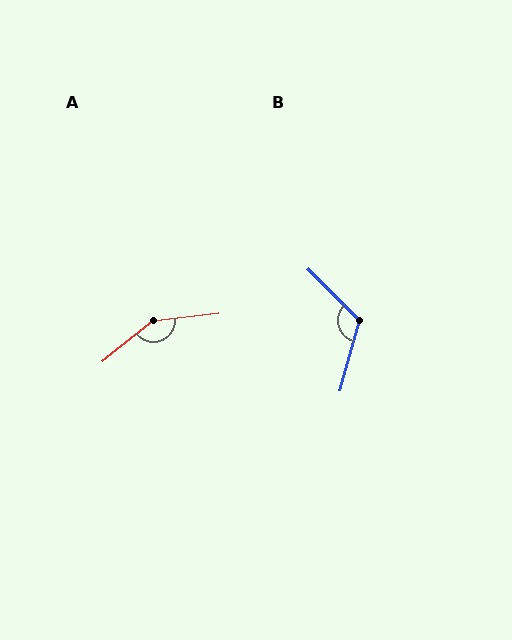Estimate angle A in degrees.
Approximately 148 degrees.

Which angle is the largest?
A, at approximately 148 degrees.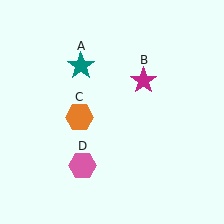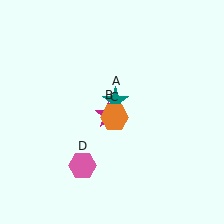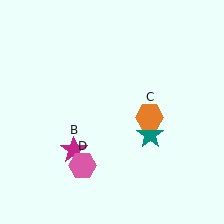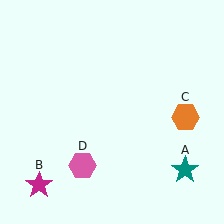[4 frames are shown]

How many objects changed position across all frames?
3 objects changed position: teal star (object A), magenta star (object B), orange hexagon (object C).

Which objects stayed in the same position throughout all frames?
Pink hexagon (object D) remained stationary.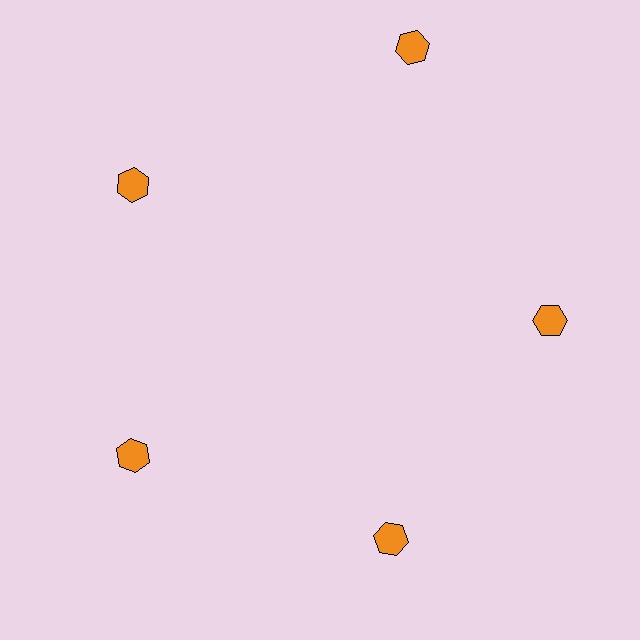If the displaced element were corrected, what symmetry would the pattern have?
It would have 5-fold rotational symmetry — the pattern would map onto itself every 72 degrees.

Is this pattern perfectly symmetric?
No. The 5 orange hexagons are arranged in a ring, but one element near the 1 o'clock position is pushed outward from the center, breaking the 5-fold rotational symmetry.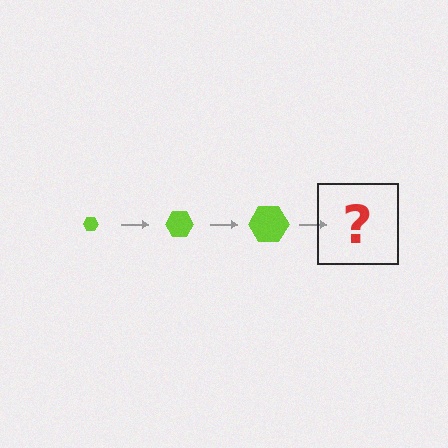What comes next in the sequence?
The next element should be a lime hexagon, larger than the previous one.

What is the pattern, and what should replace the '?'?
The pattern is that the hexagon gets progressively larger each step. The '?' should be a lime hexagon, larger than the previous one.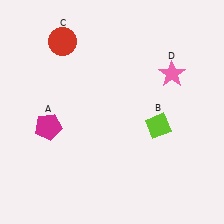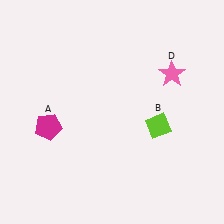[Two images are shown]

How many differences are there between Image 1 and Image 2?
There is 1 difference between the two images.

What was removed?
The red circle (C) was removed in Image 2.